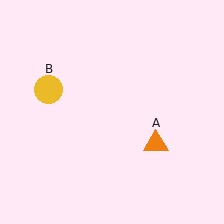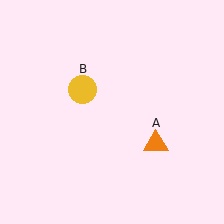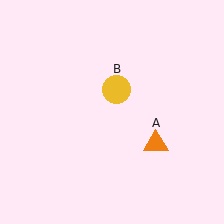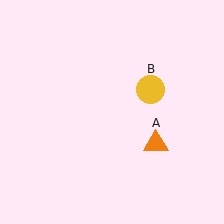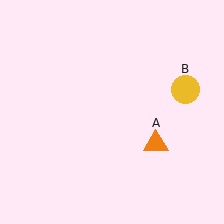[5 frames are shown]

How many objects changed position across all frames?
1 object changed position: yellow circle (object B).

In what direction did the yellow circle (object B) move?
The yellow circle (object B) moved right.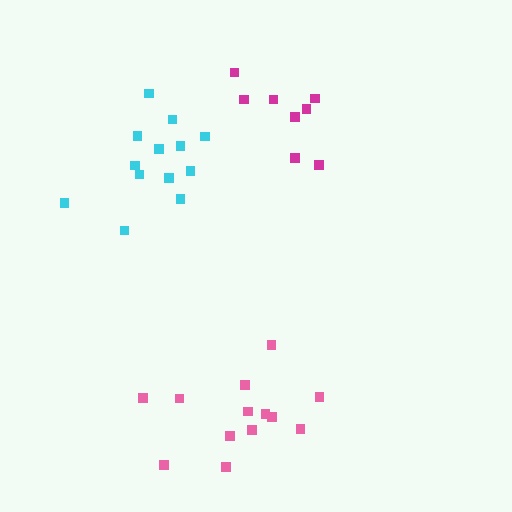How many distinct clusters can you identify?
There are 3 distinct clusters.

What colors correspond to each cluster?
The clusters are colored: magenta, pink, cyan.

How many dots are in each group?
Group 1: 8 dots, Group 2: 13 dots, Group 3: 13 dots (34 total).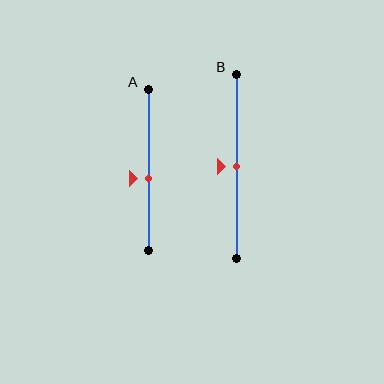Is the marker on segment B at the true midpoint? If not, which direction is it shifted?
Yes, the marker on segment B is at the true midpoint.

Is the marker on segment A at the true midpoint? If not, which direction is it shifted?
No, the marker on segment A is shifted downward by about 6% of the segment length.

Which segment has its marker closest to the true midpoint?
Segment B has its marker closest to the true midpoint.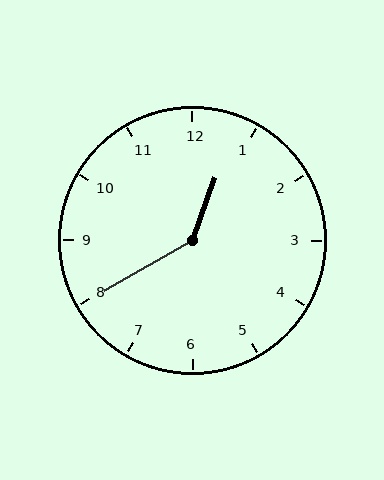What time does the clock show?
12:40.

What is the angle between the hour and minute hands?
Approximately 140 degrees.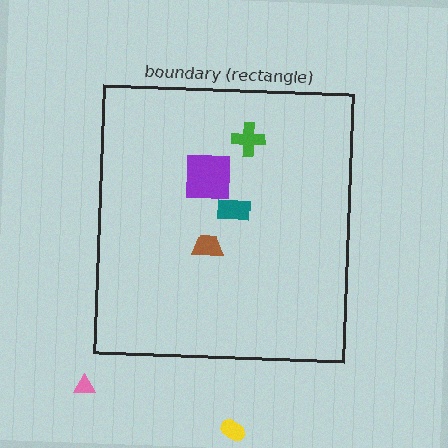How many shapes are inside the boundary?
4 inside, 2 outside.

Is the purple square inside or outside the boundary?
Inside.